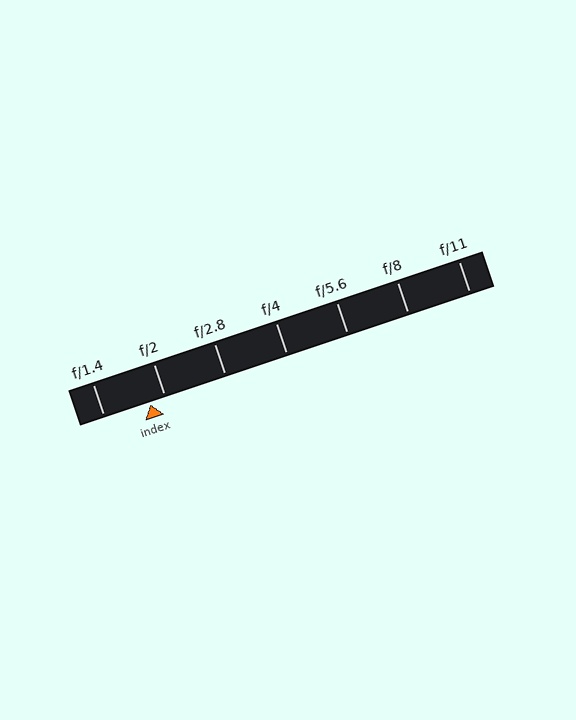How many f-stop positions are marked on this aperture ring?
There are 7 f-stop positions marked.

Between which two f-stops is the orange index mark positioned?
The index mark is between f/1.4 and f/2.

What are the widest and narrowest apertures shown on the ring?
The widest aperture shown is f/1.4 and the narrowest is f/11.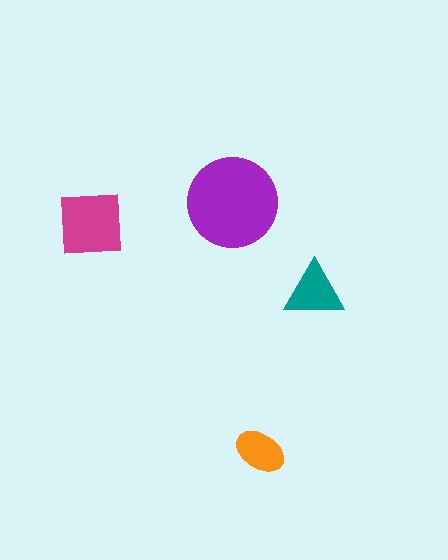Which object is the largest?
The purple circle.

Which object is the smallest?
The orange ellipse.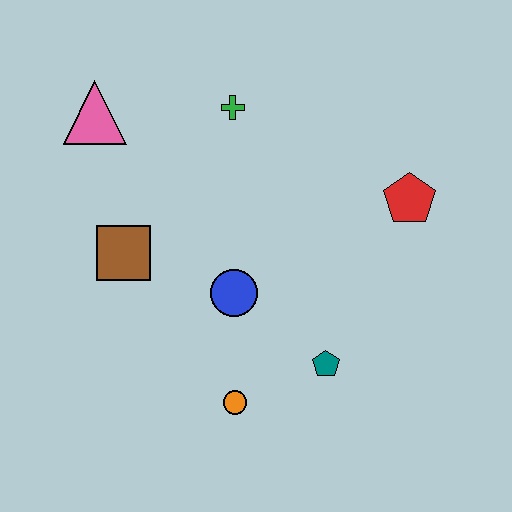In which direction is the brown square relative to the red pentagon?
The brown square is to the left of the red pentagon.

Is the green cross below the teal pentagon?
No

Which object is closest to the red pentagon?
The teal pentagon is closest to the red pentagon.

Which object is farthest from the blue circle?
The pink triangle is farthest from the blue circle.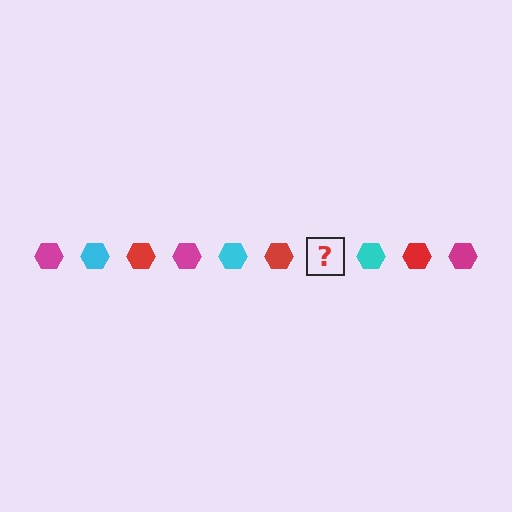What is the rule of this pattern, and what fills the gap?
The rule is that the pattern cycles through magenta, cyan, red hexagons. The gap should be filled with a magenta hexagon.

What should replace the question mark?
The question mark should be replaced with a magenta hexagon.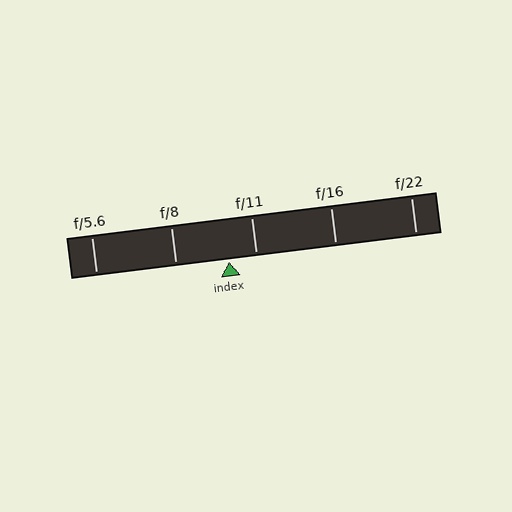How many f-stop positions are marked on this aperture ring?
There are 5 f-stop positions marked.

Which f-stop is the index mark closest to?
The index mark is closest to f/11.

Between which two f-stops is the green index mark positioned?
The index mark is between f/8 and f/11.